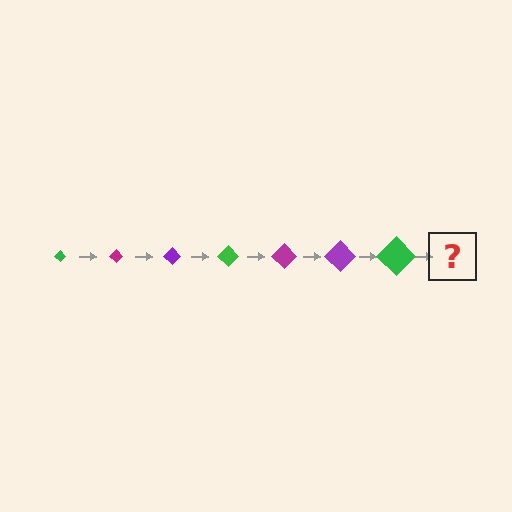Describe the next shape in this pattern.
It should be a magenta diamond, larger than the previous one.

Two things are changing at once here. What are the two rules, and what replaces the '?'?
The two rules are that the diamond grows larger each step and the color cycles through green, magenta, and purple. The '?' should be a magenta diamond, larger than the previous one.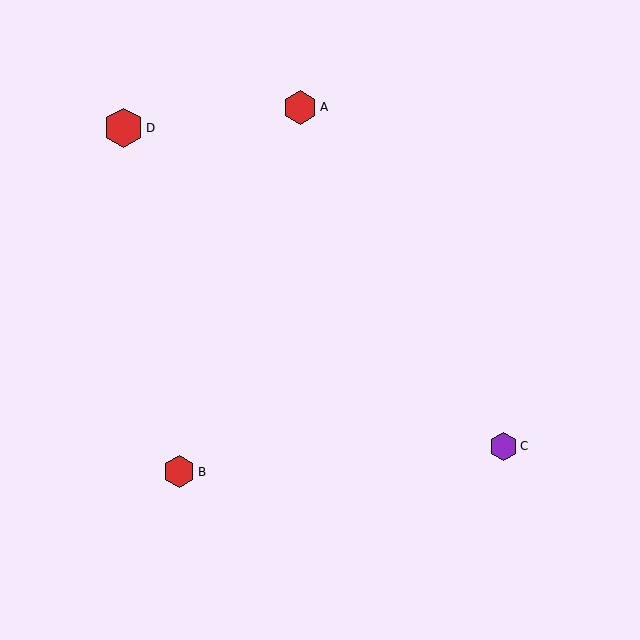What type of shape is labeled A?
Shape A is a red hexagon.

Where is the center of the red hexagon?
The center of the red hexagon is at (123, 128).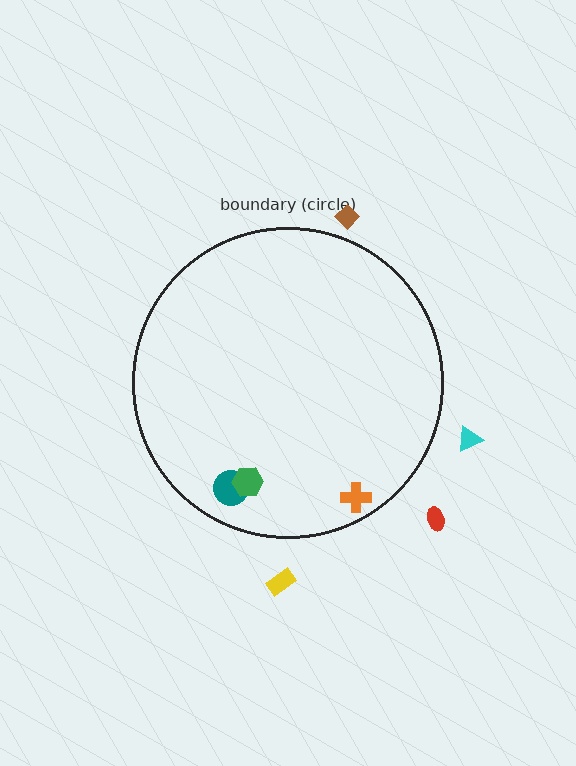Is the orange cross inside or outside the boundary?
Inside.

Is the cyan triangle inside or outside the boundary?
Outside.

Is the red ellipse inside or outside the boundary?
Outside.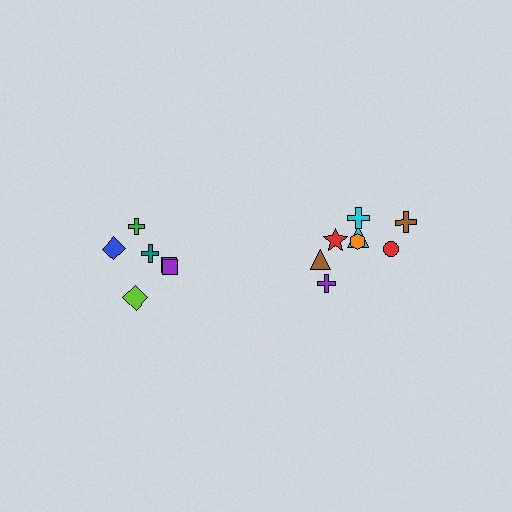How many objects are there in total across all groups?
There are 14 objects.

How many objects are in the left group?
There are 6 objects.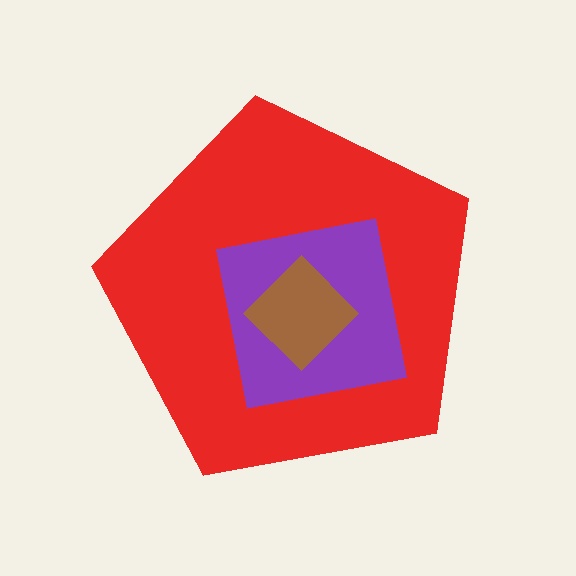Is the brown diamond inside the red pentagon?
Yes.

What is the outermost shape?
The red pentagon.